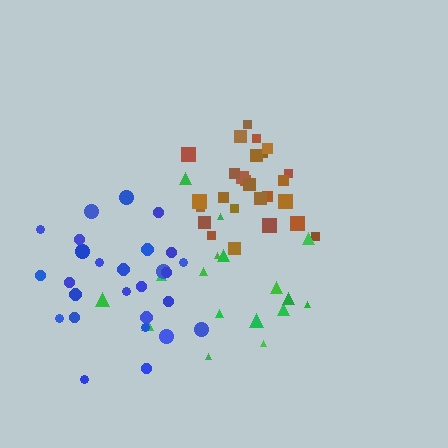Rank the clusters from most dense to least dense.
brown, blue, green.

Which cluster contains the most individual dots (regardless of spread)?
Blue (27).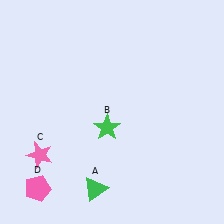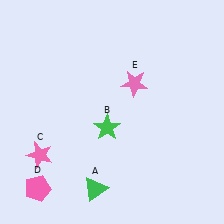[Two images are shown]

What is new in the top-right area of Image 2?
A pink star (E) was added in the top-right area of Image 2.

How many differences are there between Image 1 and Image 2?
There is 1 difference between the two images.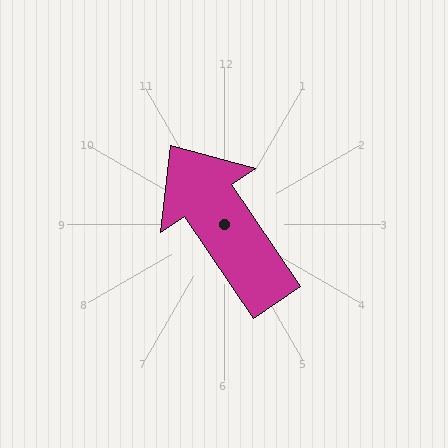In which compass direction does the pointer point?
Northwest.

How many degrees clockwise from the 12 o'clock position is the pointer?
Approximately 326 degrees.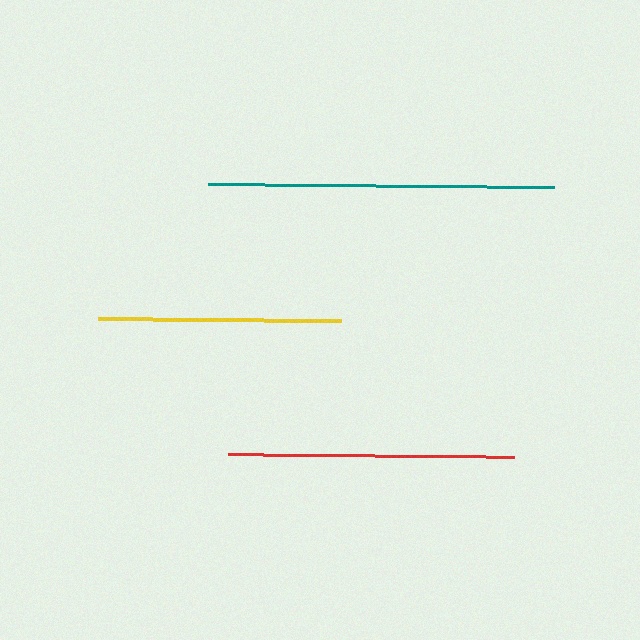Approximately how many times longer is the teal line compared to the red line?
The teal line is approximately 1.2 times the length of the red line.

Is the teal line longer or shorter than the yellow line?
The teal line is longer than the yellow line.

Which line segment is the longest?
The teal line is the longest at approximately 346 pixels.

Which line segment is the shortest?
The yellow line is the shortest at approximately 243 pixels.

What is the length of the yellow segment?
The yellow segment is approximately 243 pixels long.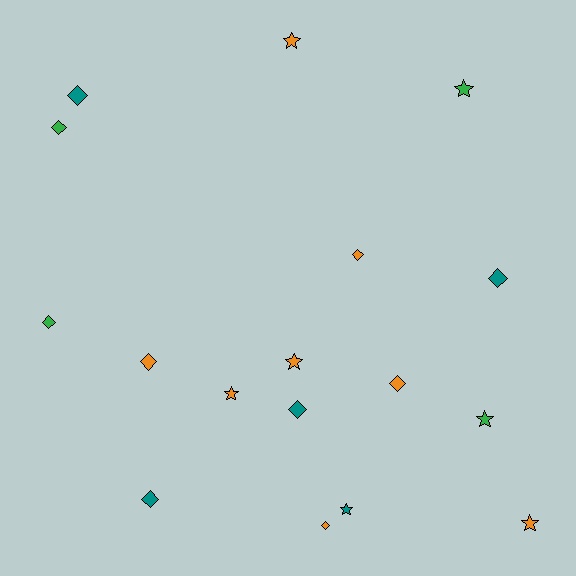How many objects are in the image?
There are 17 objects.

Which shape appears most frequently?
Diamond, with 10 objects.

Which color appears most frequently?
Orange, with 8 objects.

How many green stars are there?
There are 2 green stars.